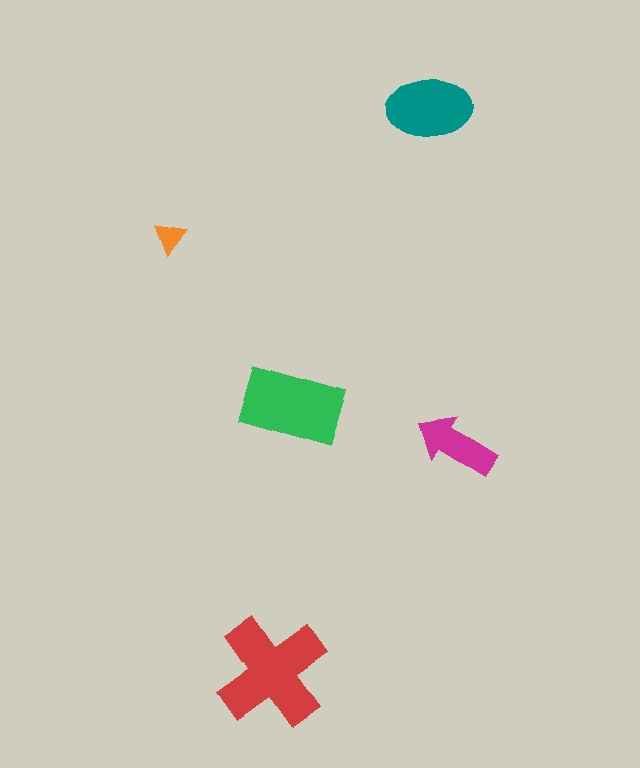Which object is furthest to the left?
The orange triangle is leftmost.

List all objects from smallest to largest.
The orange triangle, the magenta arrow, the teal ellipse, the green rectangle, the red cross.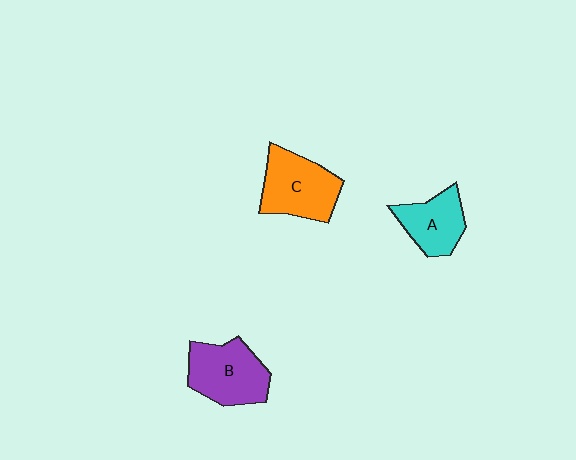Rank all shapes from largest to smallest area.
From largest to smallest: C (orange), B (purple), A (cyan).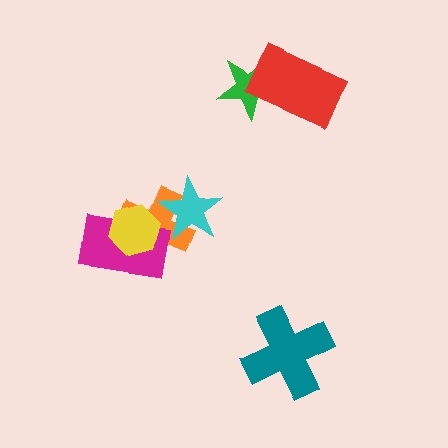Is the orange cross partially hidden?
Yes, it is partially covered by another shape.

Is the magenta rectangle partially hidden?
Yes, it is partially covered by another shape.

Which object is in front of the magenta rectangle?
The yellow hexagon is in front of the magenta rectangle.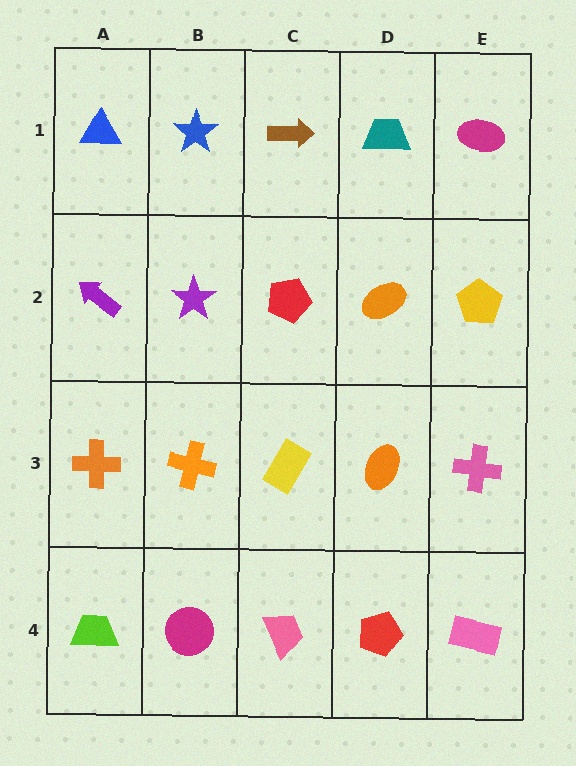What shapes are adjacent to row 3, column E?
A yellow pentagon (row 2, column E), a pink rectangle (row 4, column E), an orange ellipse (row 3, column D).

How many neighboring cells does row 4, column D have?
3.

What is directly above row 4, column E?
A pink cross.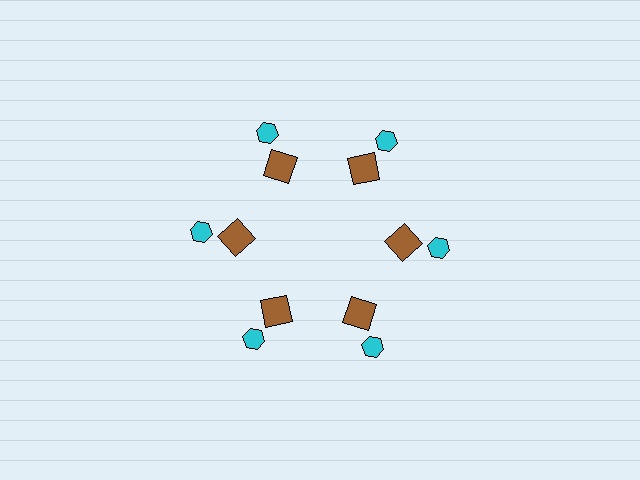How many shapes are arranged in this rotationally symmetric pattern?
There are 12 shapes, arranged in 6 groups of 2.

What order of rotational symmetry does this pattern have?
This pattern has 6-fold rotational symmetry.